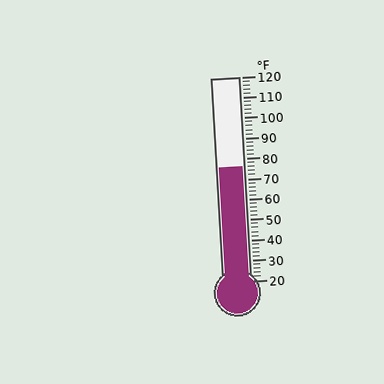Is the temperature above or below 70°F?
The temperature is above 70°F.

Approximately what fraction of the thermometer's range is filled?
The thermometer is filled to approximately 55% of its range.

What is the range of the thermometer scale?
The thermometer scale ranges from 20°F to 120°F.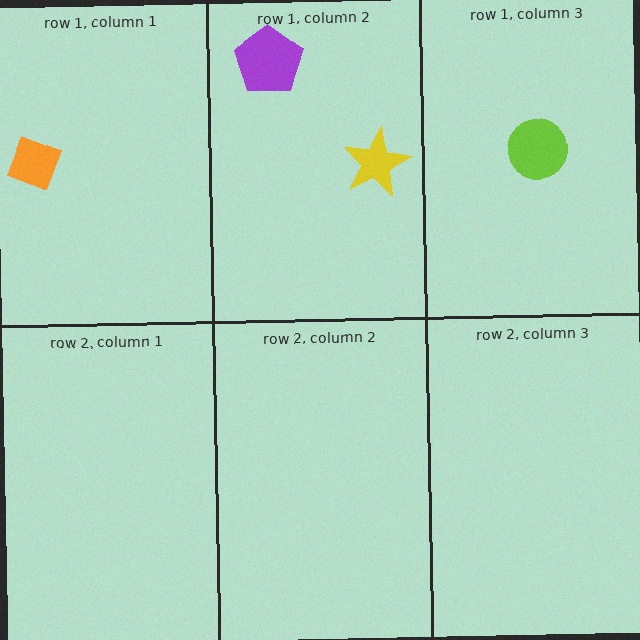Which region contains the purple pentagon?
The row 1, column 2 region.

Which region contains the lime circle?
The row 1, column 3 region.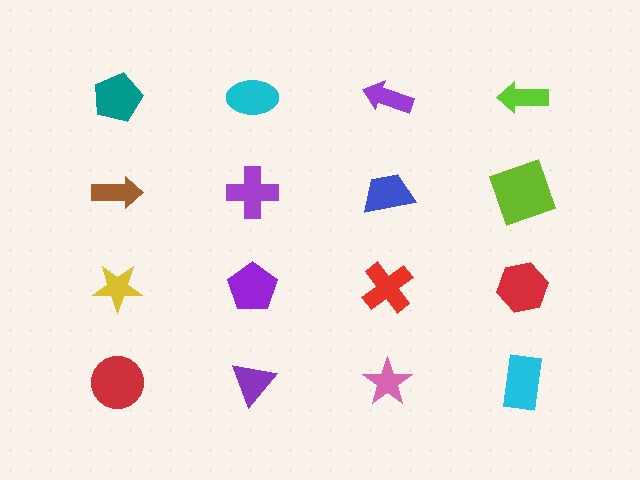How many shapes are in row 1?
4 shapes.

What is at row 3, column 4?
A red hexagon.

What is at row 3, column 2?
A purple pentagon.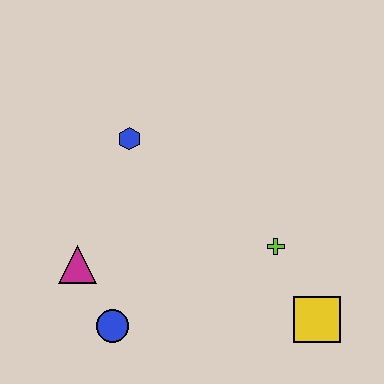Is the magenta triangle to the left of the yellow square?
Yes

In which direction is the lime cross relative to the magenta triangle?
The lime cross is to the right of the magenta triangle.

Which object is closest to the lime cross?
The yellow square is closest to the lime cross.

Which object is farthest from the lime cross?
The magenta triangle is farthest from the lime cross.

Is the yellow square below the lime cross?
Yes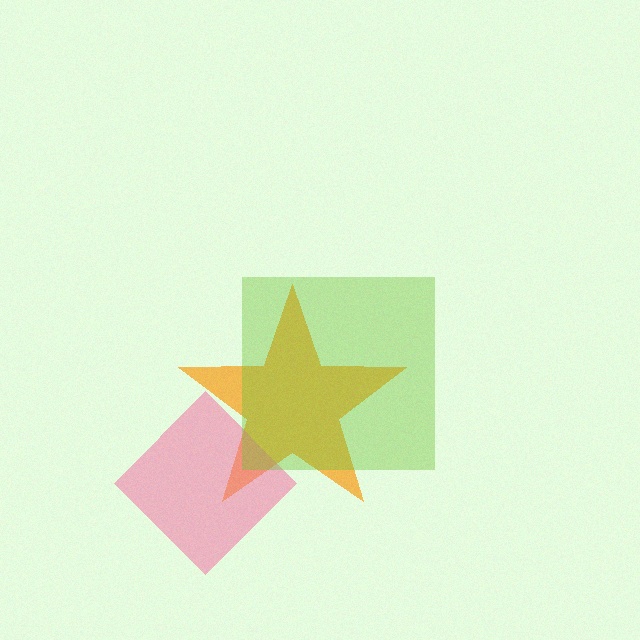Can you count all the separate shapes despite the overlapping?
Yes, there are 3 separate shapes.